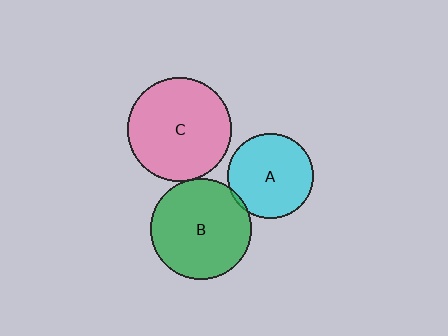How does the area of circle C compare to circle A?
Approximately 1.5 times.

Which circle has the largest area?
Circle C (pink).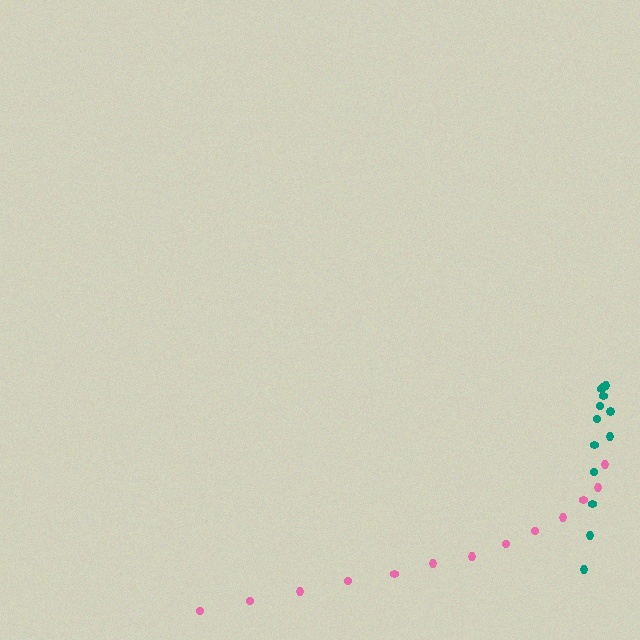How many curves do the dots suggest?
There are 2 distinct paths.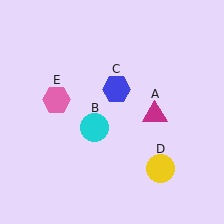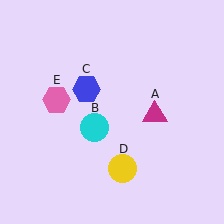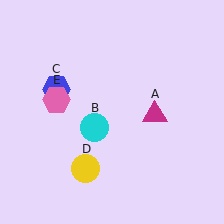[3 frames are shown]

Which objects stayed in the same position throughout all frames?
Magenta triangle (object A) and cyan circle (object B) and pink hexagon (object E) remained stationary.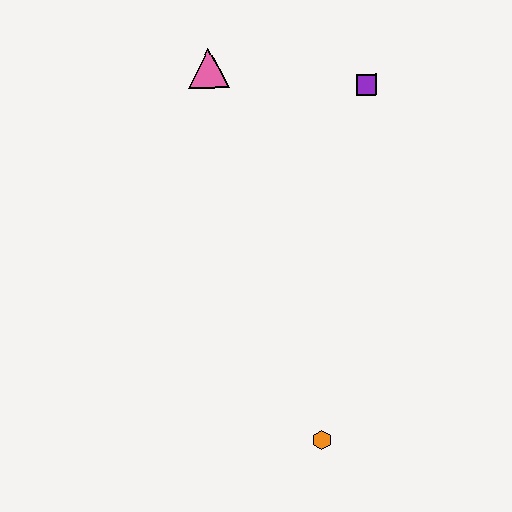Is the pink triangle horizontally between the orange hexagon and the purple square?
No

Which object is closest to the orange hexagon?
The purple square is closest to the orange hexagon.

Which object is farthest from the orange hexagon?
The pink triangle is farthest from the orange hexagon.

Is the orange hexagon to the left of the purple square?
Yes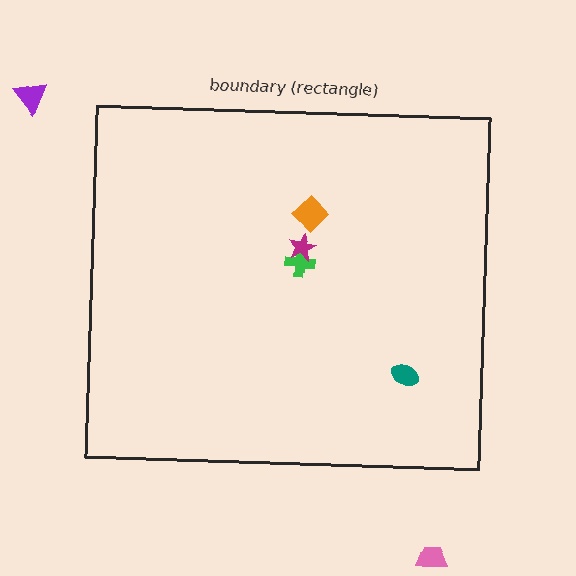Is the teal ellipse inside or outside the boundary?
Inside.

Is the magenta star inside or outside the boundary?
Inside.